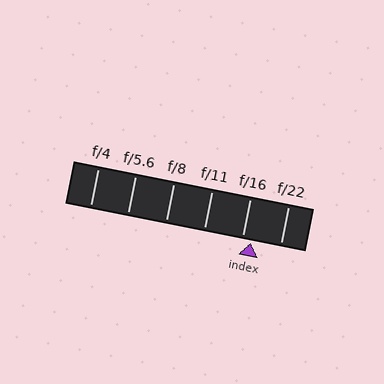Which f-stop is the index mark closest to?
The index mark is closest to f/16.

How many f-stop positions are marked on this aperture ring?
There are 6 f-stop positions marked.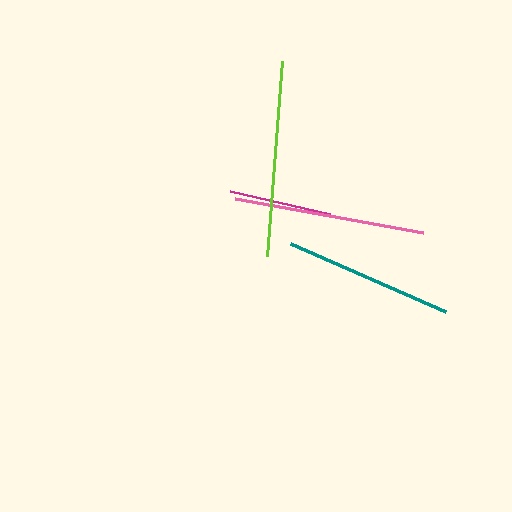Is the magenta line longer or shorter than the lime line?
The lime line is longer than the magenta line.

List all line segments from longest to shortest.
From longest to shortest: lime, pink, teal, magenta.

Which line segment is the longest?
The lime line is the longest at approximately 195 pixels.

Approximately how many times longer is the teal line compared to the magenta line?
The teal line is approximately 1.6 times the length of the magenta line.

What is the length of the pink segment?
The pink segment is approximately 191 pixels long.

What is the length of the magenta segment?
The magenta segment is approximately 103 pixels long.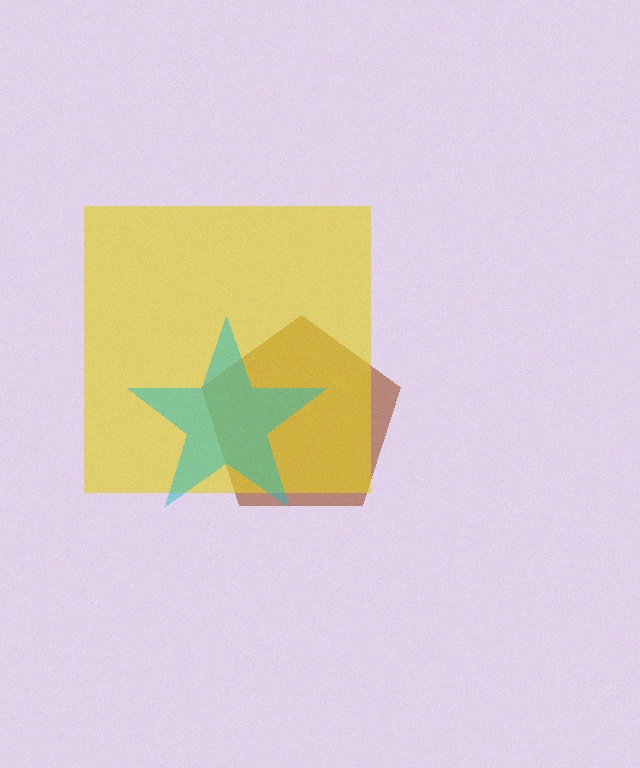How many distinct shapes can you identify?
There are 3 distinct shapes: a brown pentagon, a yellow square, a cyan star.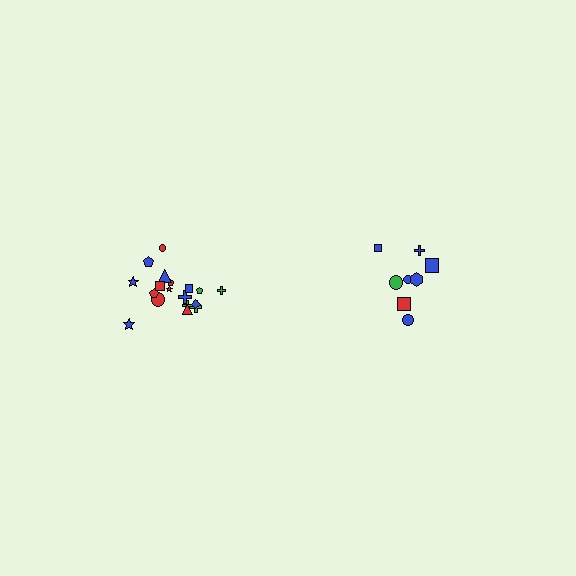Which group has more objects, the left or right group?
The left group.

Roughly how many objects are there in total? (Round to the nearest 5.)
Roughly 25 objects in total.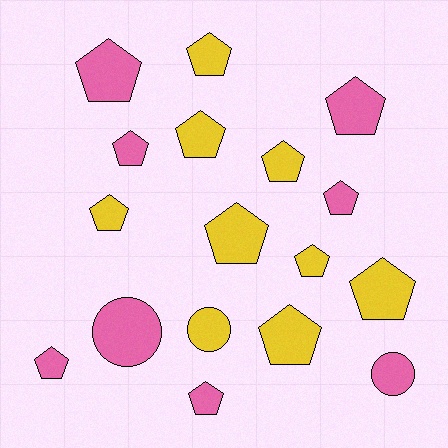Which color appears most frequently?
Yellow, with 9 objects.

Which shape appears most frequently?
Pentagon, with 14 objects.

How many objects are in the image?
There are 17 objects.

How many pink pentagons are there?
There are 6 pink pentagons.